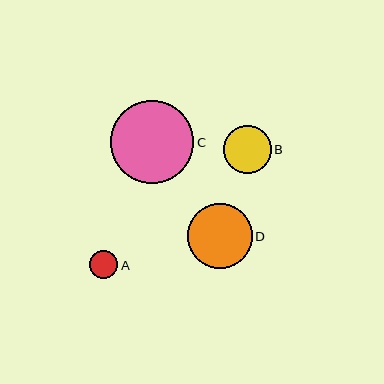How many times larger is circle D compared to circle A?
Circle D is approximately 2.3 times the size of circle A.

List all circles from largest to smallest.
From largest to smallest: C, D, B, A.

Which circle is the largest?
Circle C is the largest with a size of approximately 83 pixels.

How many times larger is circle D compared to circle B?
Circle D is approximately 1.3 times the size of circle B.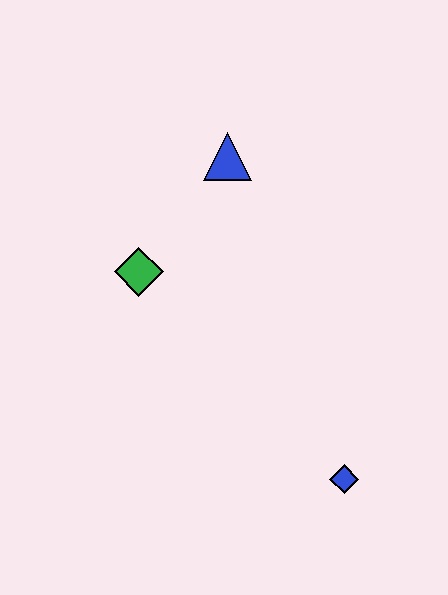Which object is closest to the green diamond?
The blue triangle is closest to the green diamond.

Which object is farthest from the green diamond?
The blue diamond is farthest from the green diamond.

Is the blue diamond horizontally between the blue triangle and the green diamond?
No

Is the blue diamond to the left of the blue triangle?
No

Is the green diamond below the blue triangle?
Yes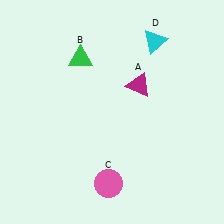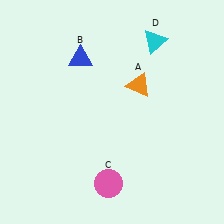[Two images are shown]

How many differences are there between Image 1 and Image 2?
There are 2 differences between the two images.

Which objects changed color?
A changed from magenta to orange. B changed from green to blue.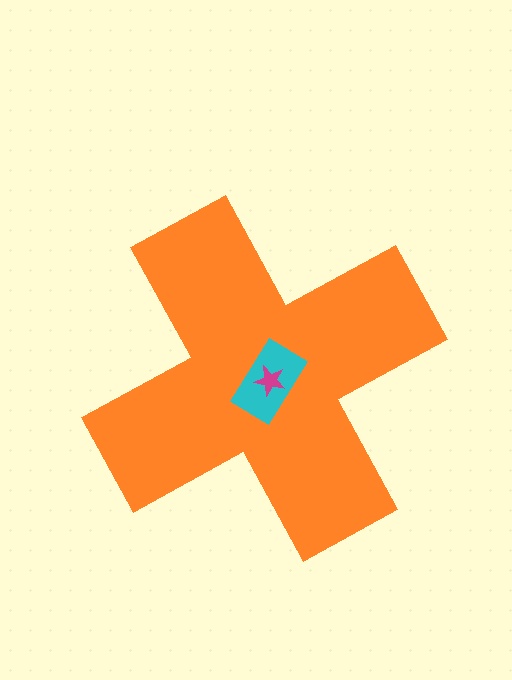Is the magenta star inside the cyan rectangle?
Yes.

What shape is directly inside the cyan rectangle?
The magenta star.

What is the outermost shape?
The orange cross.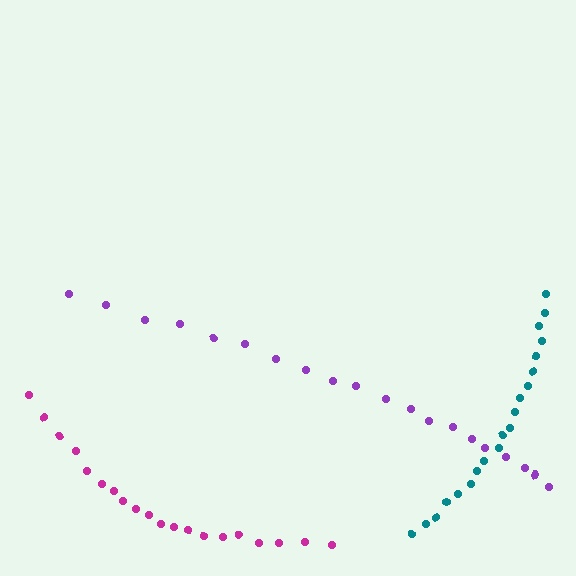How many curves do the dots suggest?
There are 3 distinct paths.